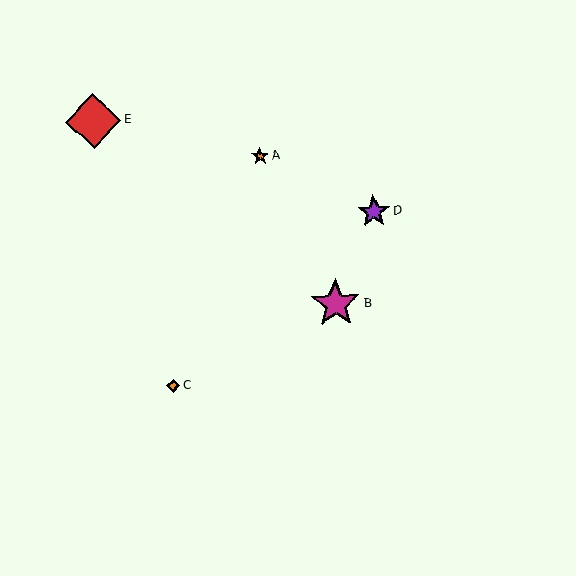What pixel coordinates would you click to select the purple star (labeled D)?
Click at (374, 212) to select the purple star D.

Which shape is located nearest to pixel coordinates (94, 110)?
The red diamond (labeled E) at (93, 121) is nearest to that location.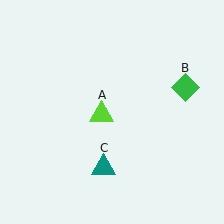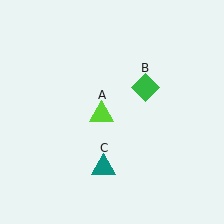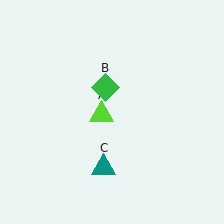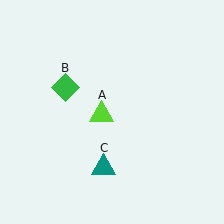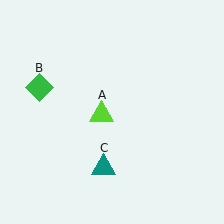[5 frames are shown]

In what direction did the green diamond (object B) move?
The green diamond (object B) moved left.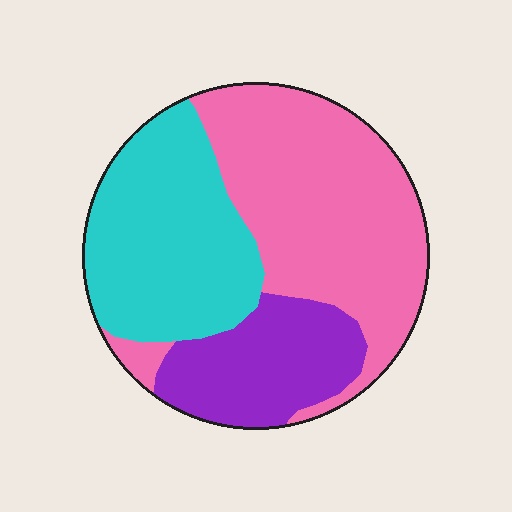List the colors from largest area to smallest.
From largest to smallest: pink, cyan, purple.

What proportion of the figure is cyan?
Cyan takes up about one third (1/3) of the figure.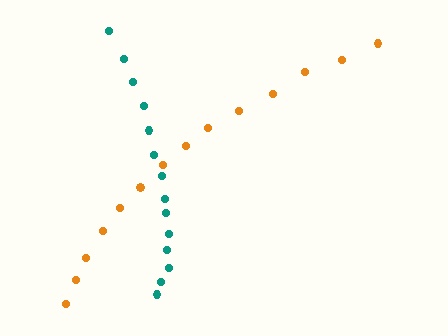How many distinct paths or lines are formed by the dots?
There are 2 distinct paths.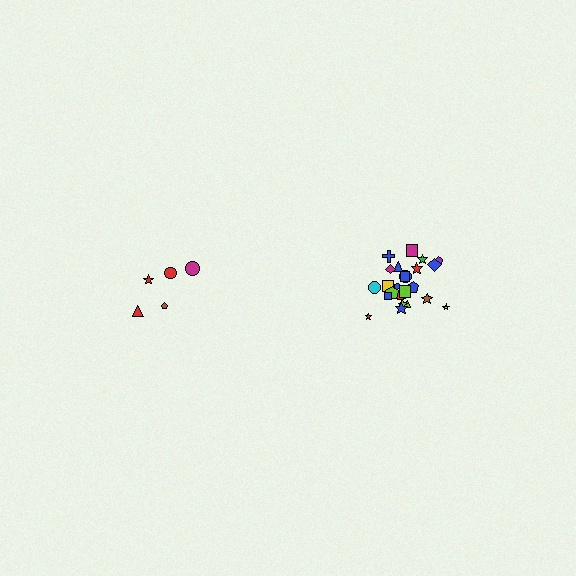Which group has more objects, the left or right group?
The right group.